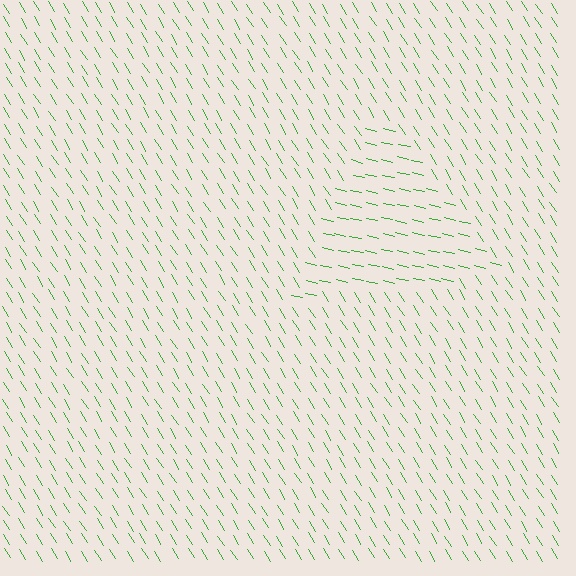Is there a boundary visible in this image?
Yes, there is a texture boundary formed by a change in line orientation.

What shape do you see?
I see a triangle.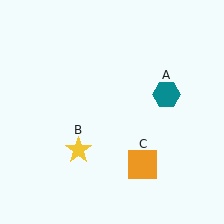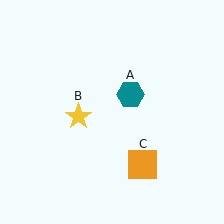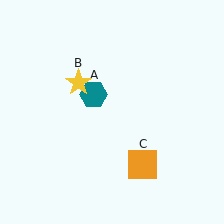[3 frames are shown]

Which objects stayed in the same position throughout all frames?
Orange square (object C) remained stationary.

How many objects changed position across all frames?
2 objects changed position: teal hexagon (object A), yellow star (object B).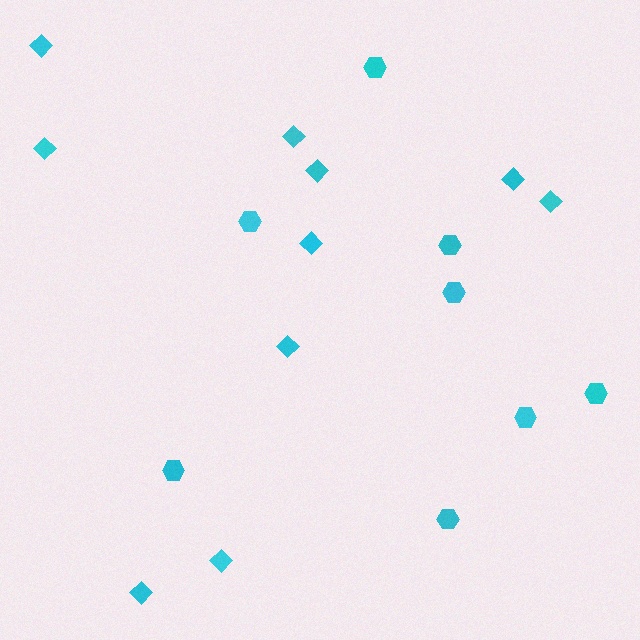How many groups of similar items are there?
There are 2 groups: one group of hexagons (8) and one group of diamonds (10).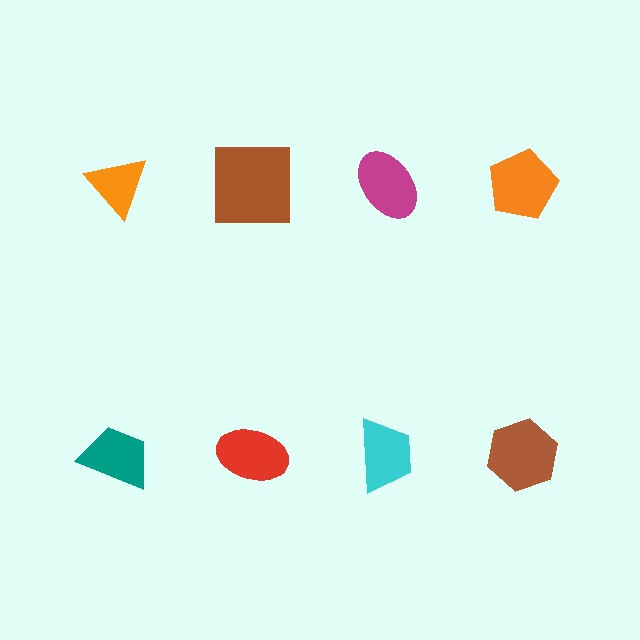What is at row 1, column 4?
An orange pentagon.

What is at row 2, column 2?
A red ellipse.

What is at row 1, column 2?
A brown square.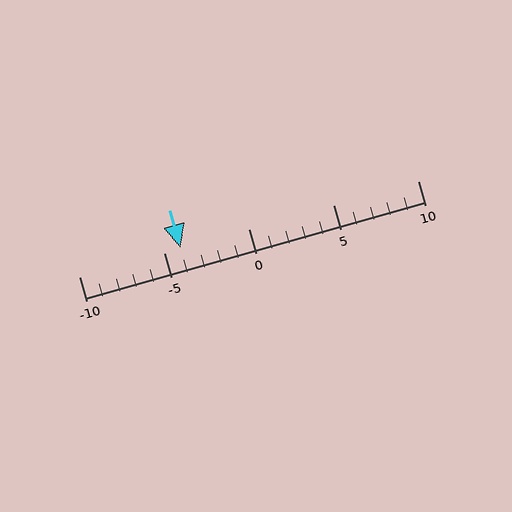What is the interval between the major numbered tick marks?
The major tick marks are spaced 5 units apart.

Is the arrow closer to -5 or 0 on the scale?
The arrow is closer to -5.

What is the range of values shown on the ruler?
The ruler shows values from -10 to 10.